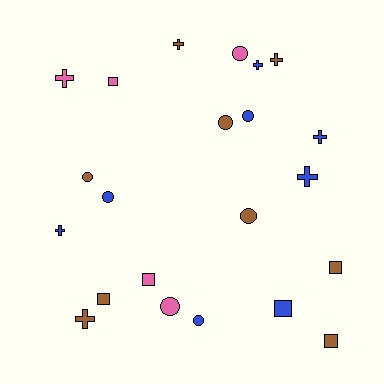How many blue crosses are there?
There are 4 blue crosses.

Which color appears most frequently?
Brown, with 9 objects.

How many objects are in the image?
There are 22 objects.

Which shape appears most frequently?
Cross, with 8 objects.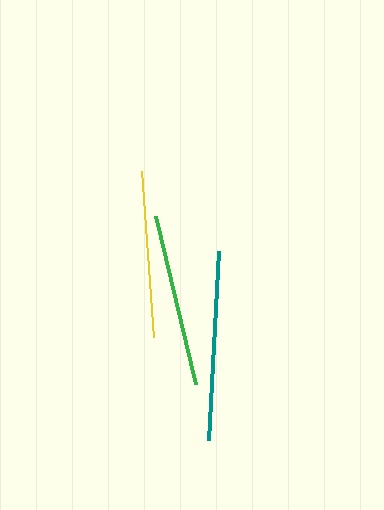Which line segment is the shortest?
The yellow line is the shortest at approximately 166 pixels.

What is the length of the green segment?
The green segment is approximately 173 pixels long.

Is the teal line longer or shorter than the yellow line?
The teal line is longer than the yellow line.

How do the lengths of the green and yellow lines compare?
The green and yellow lines are approximately the same length.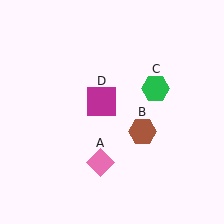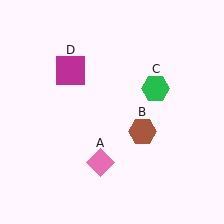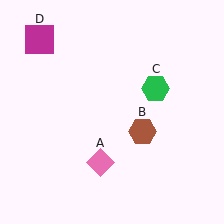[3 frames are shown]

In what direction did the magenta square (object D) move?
The magenta square (object D) moved up and to the left.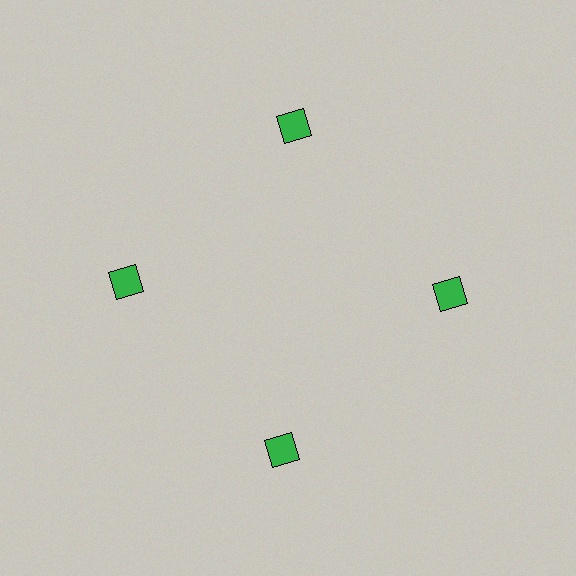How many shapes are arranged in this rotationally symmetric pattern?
There are 4 shapes, arranged in 4 groups of 1.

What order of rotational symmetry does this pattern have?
This pattern has 4-fold rotational symmetry.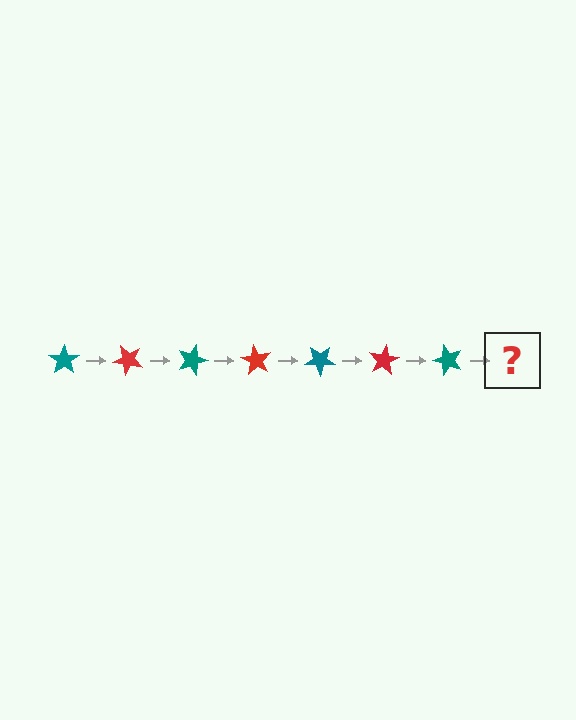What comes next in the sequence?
The next element should be a red star, rotated 315 degrees from the start.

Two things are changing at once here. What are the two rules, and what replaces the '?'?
The two rules are that it rotates 45 degrees each step and the color cycles through teal and red. The '?' should be a red star, rotated 315 degrees from the start.